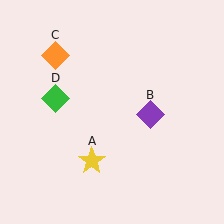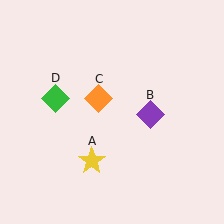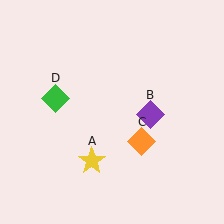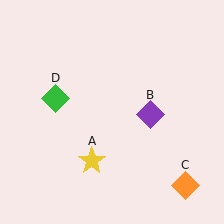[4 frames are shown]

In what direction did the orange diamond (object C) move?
The orange diamond (object C) moved down and to the right.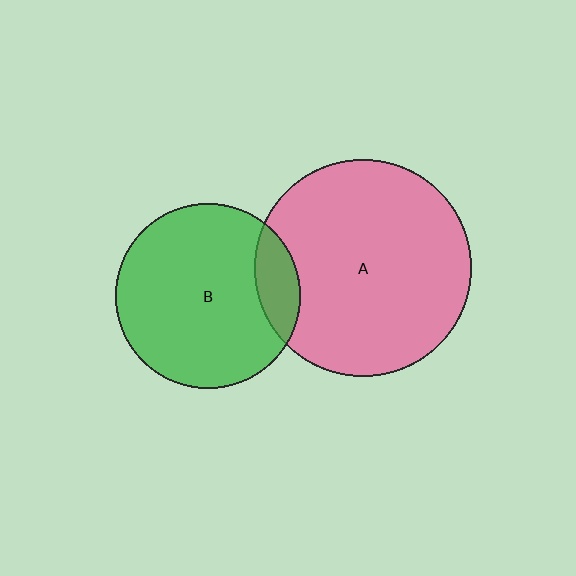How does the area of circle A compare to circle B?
Approximately 1.4 times.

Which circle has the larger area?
Circle A (pink).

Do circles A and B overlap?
Yes.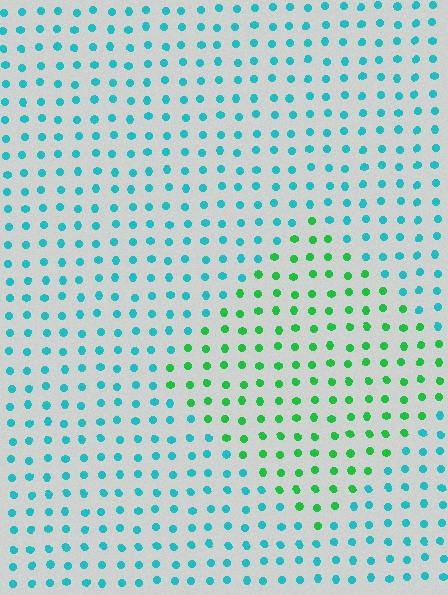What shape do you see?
I see a diamond.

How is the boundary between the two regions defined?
The boundary is defined purely by a slight shift in hue (about 49 degrees). Spacing, size, and orientation are identical on both sides.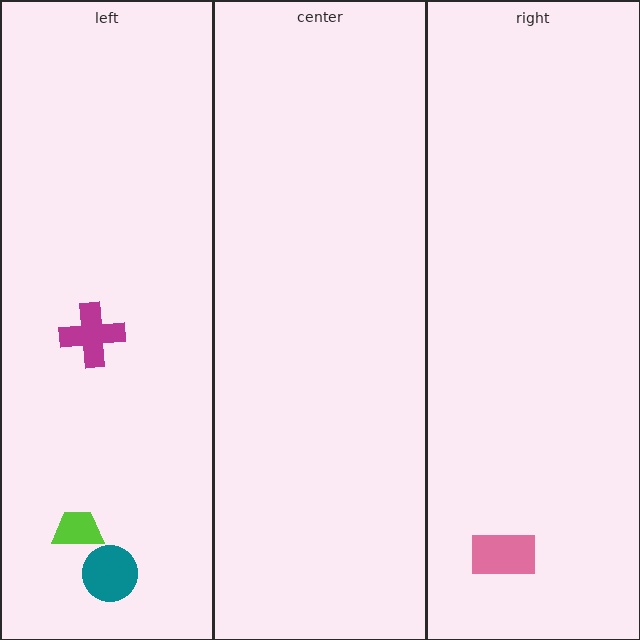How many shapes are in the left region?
3.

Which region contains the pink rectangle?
The right region.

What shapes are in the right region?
The pink rectangle.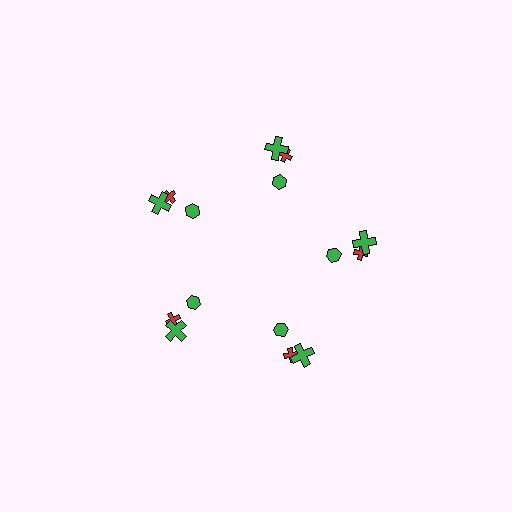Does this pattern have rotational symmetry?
Yes, this pattern has 5-fold rotational symmetry. It looks the same after rotating 72 degrees around the center.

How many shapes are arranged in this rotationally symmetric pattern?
There are 15 shapes, arranged in 5 groups of 3.